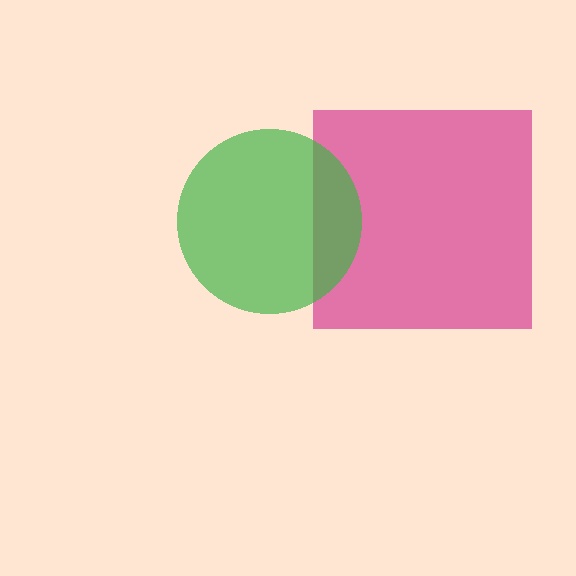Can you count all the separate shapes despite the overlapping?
Yes, there are 2 separate shapes.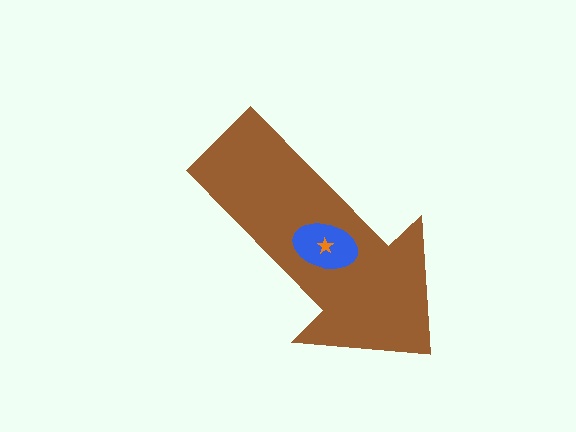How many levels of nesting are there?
3.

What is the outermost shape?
The brown arrow.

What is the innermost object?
The orange star.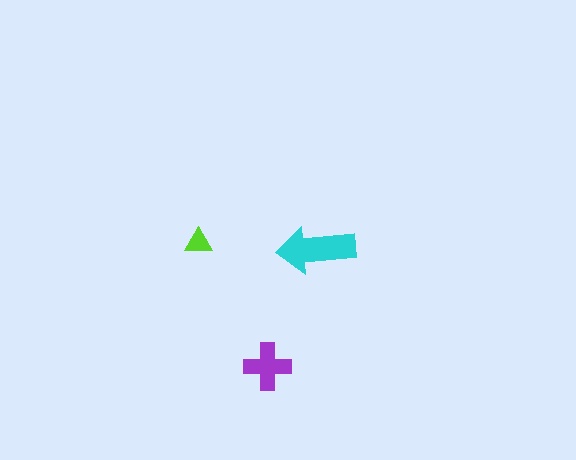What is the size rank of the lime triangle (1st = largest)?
3rd.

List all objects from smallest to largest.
The lime triangle, the purple cross, the cyan arrow.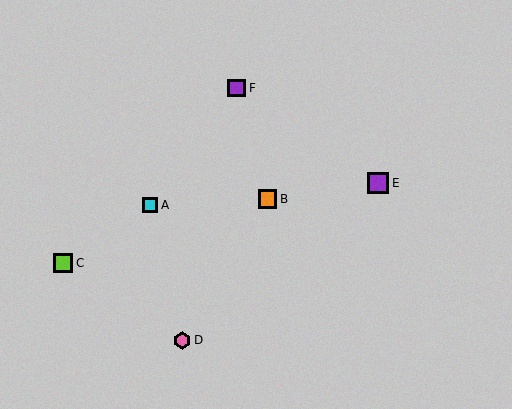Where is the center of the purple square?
The center of the purple square is at (237, 88).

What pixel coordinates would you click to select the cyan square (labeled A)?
Click at (150, 205) to select the cyan square A.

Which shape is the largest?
The purple square (labeled E) is the largest.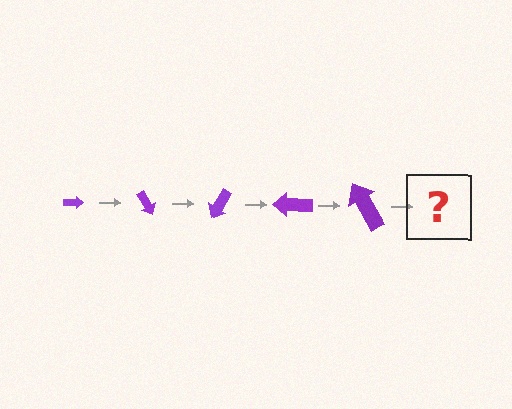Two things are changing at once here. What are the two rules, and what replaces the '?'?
The two rules are that the arrow grows larger each step and it rotates 60 degrees each step. The '?' should be an arrow, larger than the previous one and rotated 300 degrees from the start.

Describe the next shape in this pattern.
It should be an arrow, larger than the previous one and rotated 300 degrees from the start.